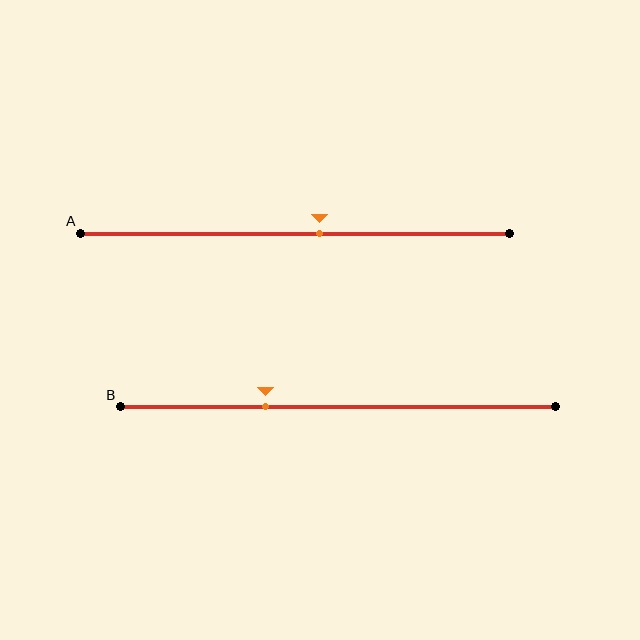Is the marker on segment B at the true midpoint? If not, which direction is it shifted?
No, the marker on segment B is shifted to the left by about 17% of the segment length.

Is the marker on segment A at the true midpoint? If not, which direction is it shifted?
No, the marker on segment A is shifted to the right by about 6% of the segment length.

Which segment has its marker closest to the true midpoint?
Segment A has its marker closest to the true midpoint.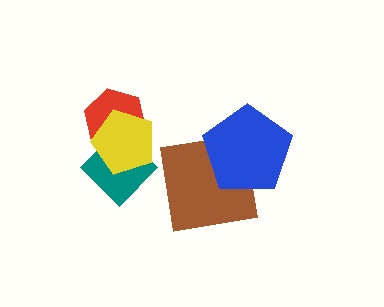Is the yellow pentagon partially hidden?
No, no other shape covers it.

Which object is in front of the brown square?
The blue pentagon is in front of the brown square.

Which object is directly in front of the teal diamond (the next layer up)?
The red hexagon is directly in front of the teal diamond.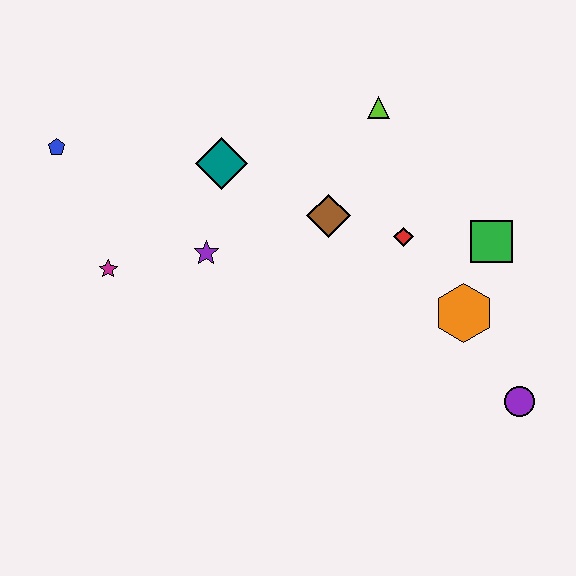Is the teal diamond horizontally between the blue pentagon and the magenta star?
No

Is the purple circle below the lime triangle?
Yes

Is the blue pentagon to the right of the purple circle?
No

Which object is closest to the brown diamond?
The red diamond is closest to the brown diamond.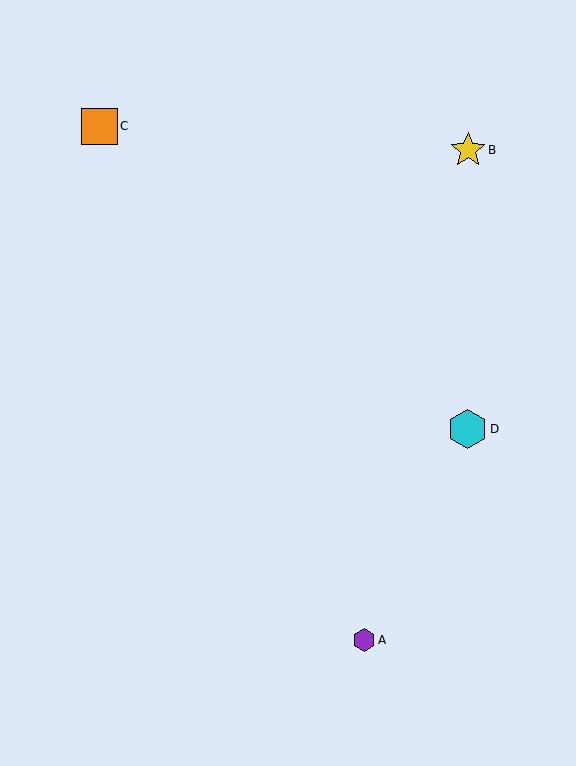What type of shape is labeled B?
Shape B is a yellow star.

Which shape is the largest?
The cyan hexagon (labeled D) is the largest.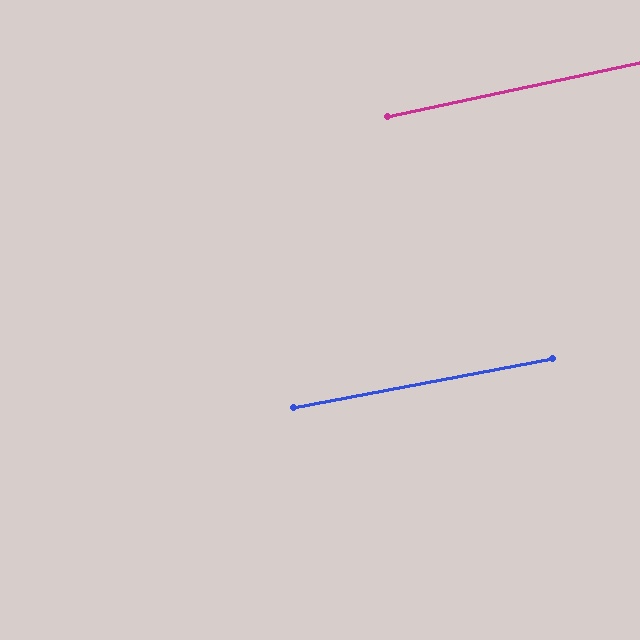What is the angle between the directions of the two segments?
Approximately 1 degree.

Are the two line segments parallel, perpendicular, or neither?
Parallel — their directions differ by only 1.2°.